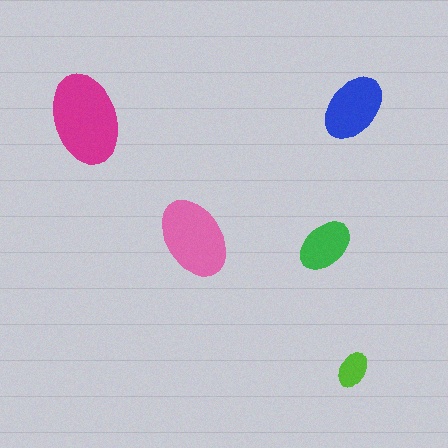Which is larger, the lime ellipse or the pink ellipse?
The pink one.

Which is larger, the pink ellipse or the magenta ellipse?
The magenta one.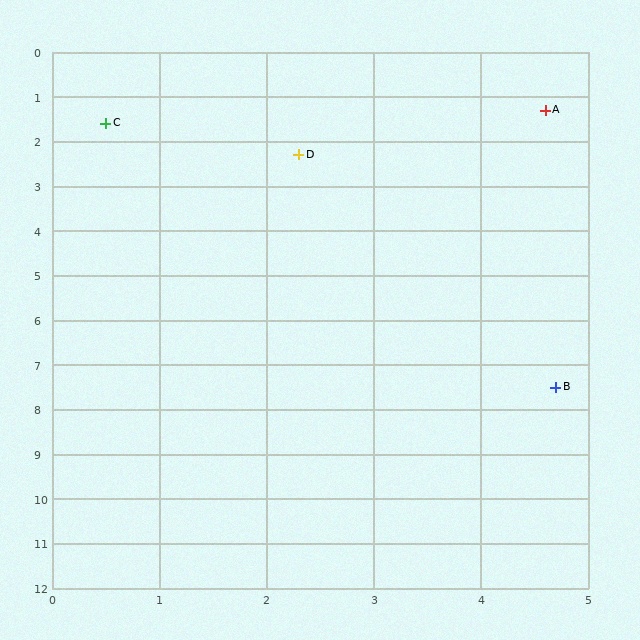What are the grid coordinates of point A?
Point A is at approximately (4.6, 1.3).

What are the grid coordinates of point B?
Point B is at approximately (4.7, 7.5).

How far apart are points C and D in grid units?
Points C and D are about 1.9 grid units apart.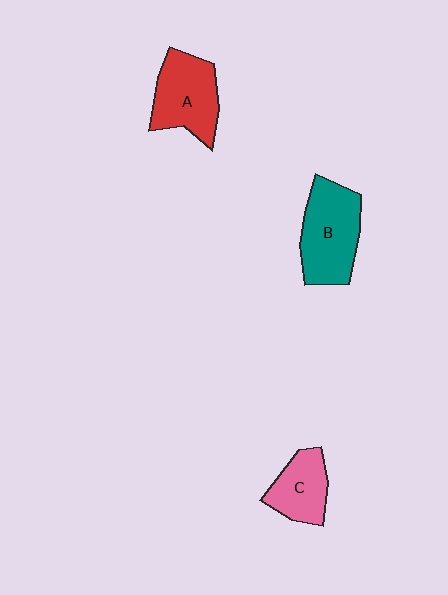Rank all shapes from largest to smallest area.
From largest to smallest: B (teal), A (red), C (pink).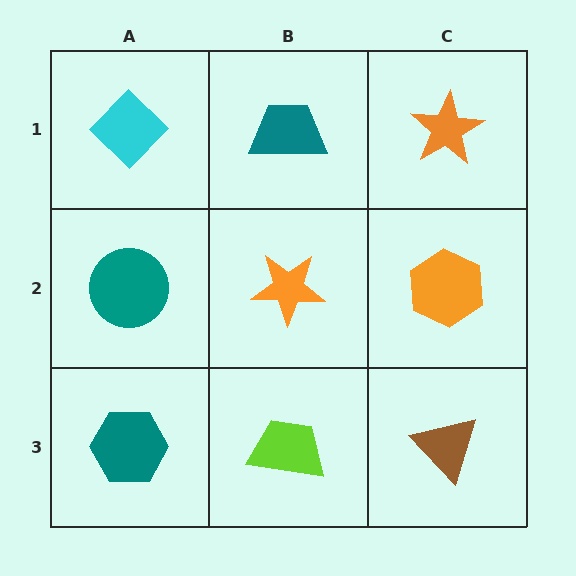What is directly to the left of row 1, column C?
A teal trapezoid.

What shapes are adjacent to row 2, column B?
A teal trapezoid (row 1, column B), a lime trapezoid (row 3, column B), a teal circle (row 2, column A), an orange hexagon (row 2, column C).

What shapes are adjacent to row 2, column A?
A cyan diamond (row 1, column A), a teal hexagon (row 3, column A), an orange star (row 2, column B).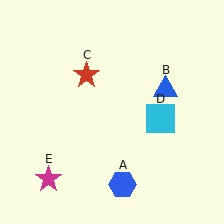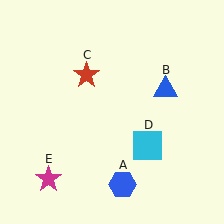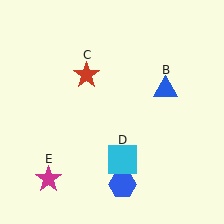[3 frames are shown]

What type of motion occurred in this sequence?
The cyan square (object D) rotated clockwise around the center of the scene.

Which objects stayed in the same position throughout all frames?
Blue hexagon (object A) and blue triangle (object B) and red star (object C) and magenta star (object E) remained stationary.